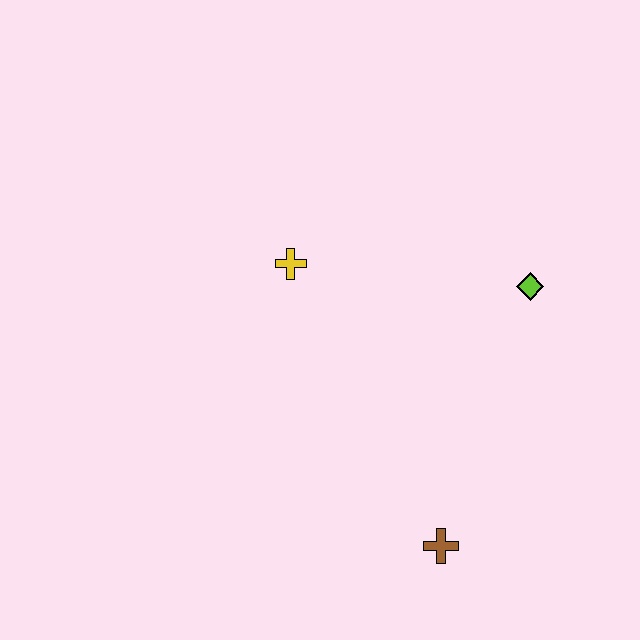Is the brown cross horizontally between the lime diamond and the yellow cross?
Yes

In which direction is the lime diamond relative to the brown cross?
The lime diamond is above the brown cross.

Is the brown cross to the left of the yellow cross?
No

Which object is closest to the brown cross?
The lime diamond is closest to the brown cross.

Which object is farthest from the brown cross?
The yellow cross is farthest from the brown cross.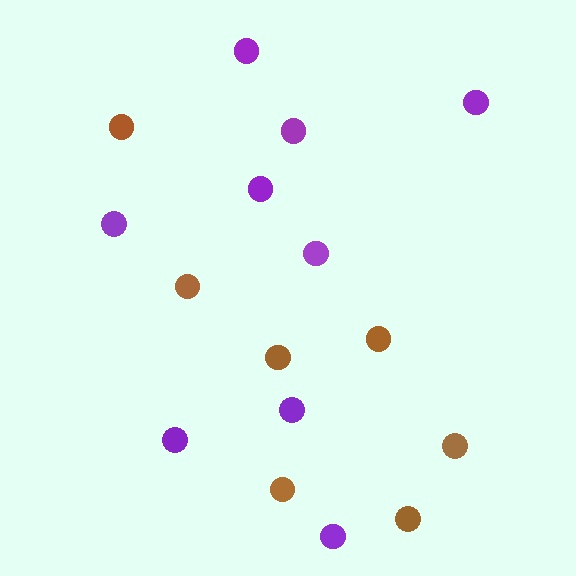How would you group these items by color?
There are 2 groups: one group of purple circles (9) and one group of brown circles (7).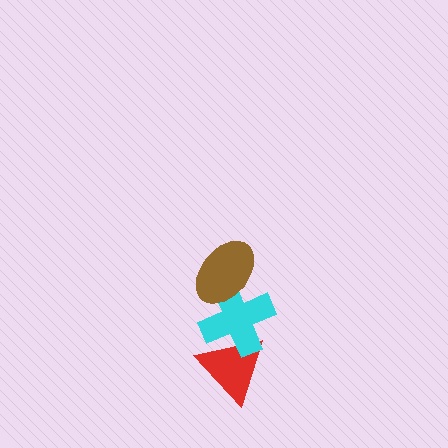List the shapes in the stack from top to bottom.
From top to bottom: the brown ellipse, the cyan cross, the red triangle.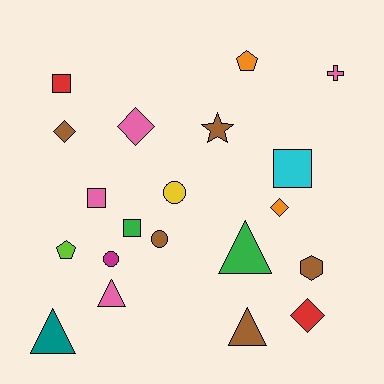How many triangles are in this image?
There are 4 triangles.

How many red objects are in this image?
There are 2 red objects.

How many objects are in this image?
There are 20 objects.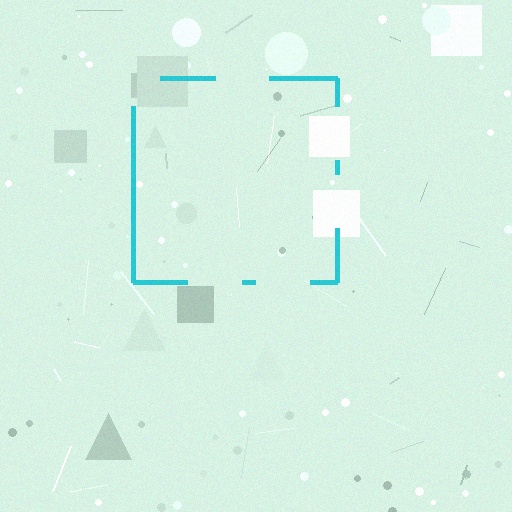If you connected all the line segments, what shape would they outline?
They would outline a square.